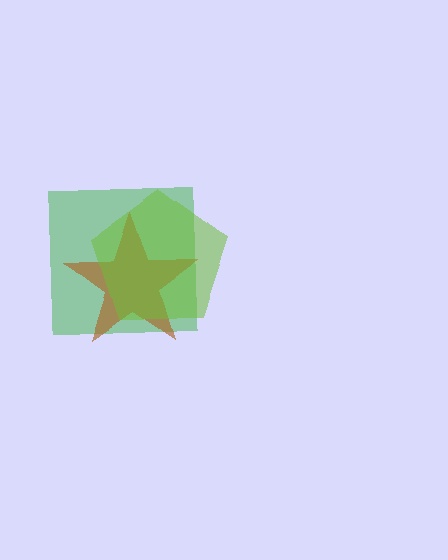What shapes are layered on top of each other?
The layered shapes are: a green square, a brown star, a lime pentagon.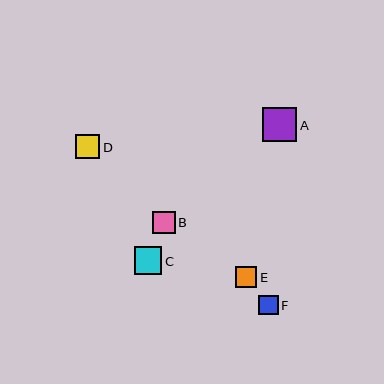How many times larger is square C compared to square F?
Square C is approximately 1.4 times the size of square F.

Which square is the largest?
Square A is the largest with a size of approximately 34 pixels.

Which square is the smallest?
Square F is the smallest with a size of approximately 20 pixels.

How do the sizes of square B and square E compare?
Square B and square E are approximately the same size.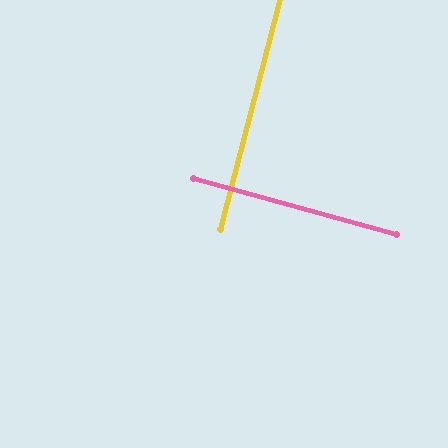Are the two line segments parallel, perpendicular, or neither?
Perpendicular — they meet at approximately 89°.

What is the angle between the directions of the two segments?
Approximately 89 degrees.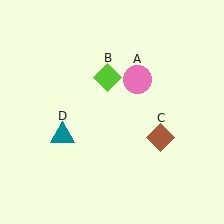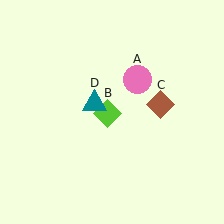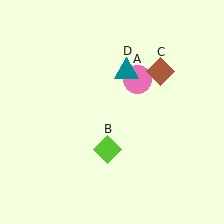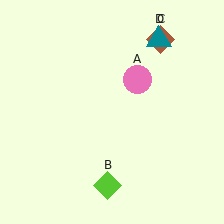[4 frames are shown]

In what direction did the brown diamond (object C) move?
The brown diamond (object C) moved up.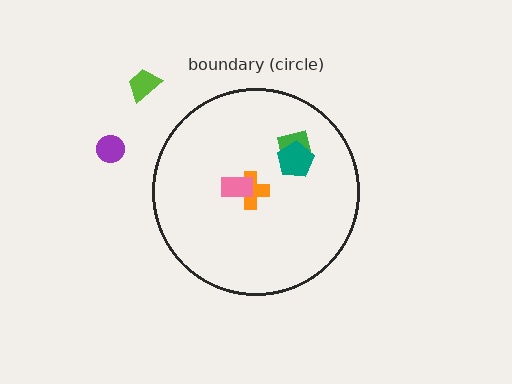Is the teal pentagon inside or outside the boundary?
Inside.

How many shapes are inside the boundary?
4 inside, 2 outside.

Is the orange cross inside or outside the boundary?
Inside.